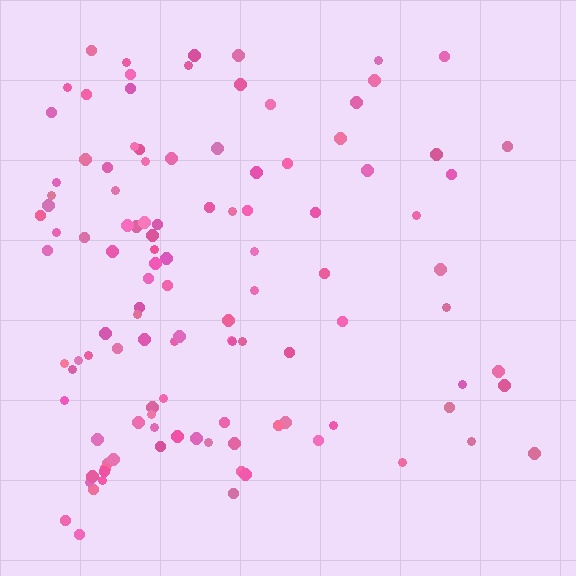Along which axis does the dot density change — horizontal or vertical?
Horizontal.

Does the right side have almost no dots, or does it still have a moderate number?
Still a moderate number, just noticeably fewer than the left.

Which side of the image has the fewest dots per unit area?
The right.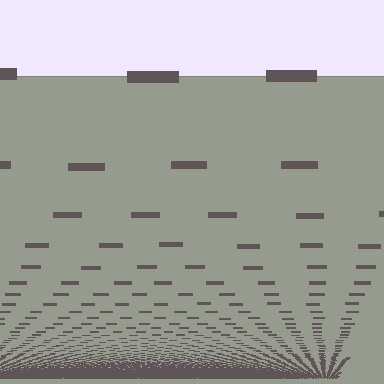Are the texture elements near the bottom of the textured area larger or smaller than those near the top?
Smaller. The gradient is inverted — elements near the bottom are smaller and denser.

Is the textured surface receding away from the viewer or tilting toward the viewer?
The surface appears to tilt toward the viewer. Texture elements get larger and sparser toward the top.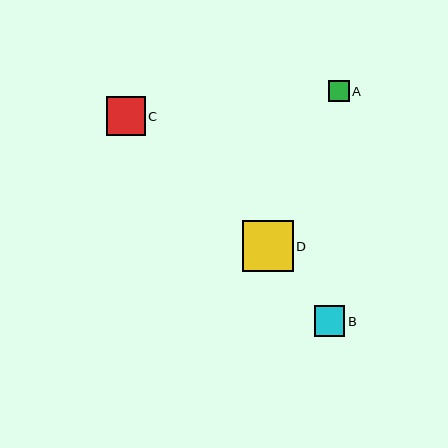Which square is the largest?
Square D is the largest with a size of approximately 51 pixels.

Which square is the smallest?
Square A is the smallest with a size of approximately 21 pixels.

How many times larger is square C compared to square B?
Square C is approximately 1.3 times the size of square B.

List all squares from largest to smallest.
From largest to smallest: D, C, B, A.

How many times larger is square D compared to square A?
Square D is approximately 2.5 times the size of square A.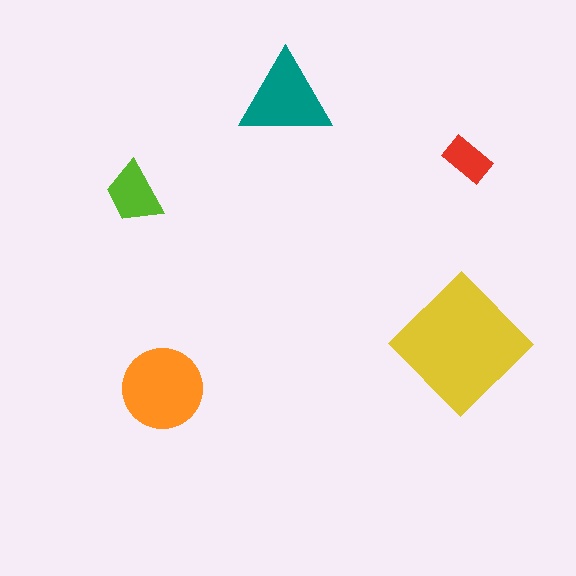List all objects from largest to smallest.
The yellow diamond, the orange circle, the teal triangle, the lime trapezoid, the red rectangle.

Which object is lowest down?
The orange circle is bottommost.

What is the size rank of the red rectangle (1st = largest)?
5th.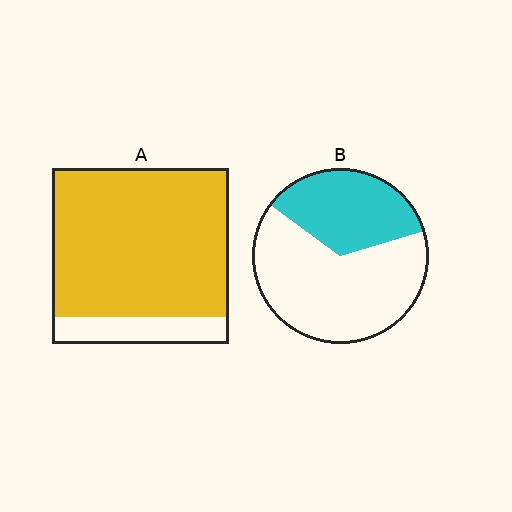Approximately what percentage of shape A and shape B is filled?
A is approximately 85% and B is approximately 35%.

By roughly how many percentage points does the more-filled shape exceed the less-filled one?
By roughly 50 percentage points (A over B).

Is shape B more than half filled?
No.